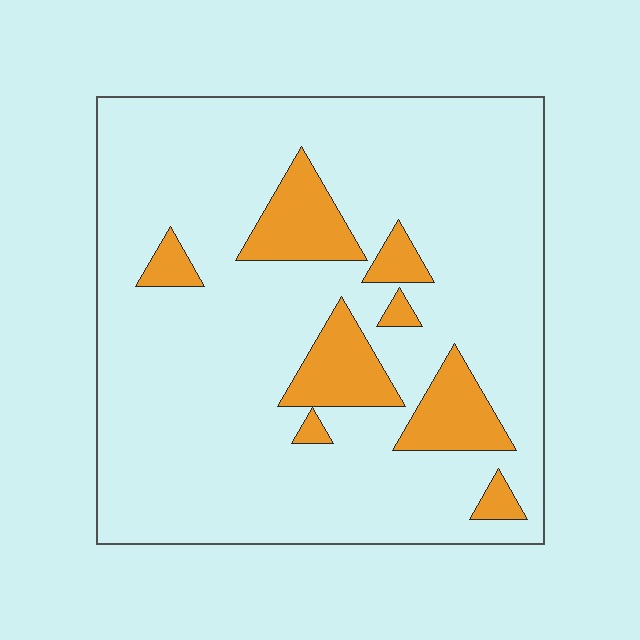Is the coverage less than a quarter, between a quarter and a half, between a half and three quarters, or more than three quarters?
Less than a quarter.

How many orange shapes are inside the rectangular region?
8.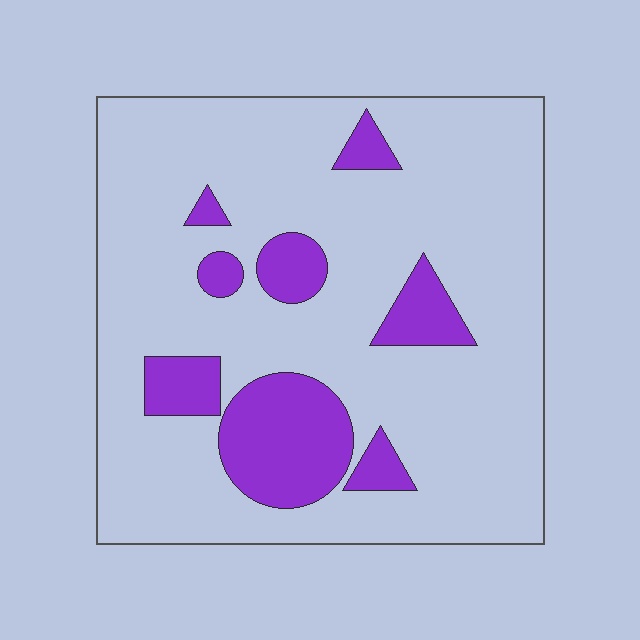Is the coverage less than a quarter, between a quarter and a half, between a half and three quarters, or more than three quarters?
Less than a quarter.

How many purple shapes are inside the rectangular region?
8.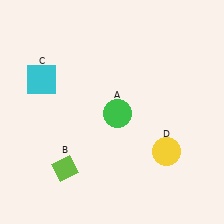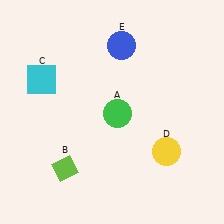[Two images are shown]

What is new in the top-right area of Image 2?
A blue circle (E) was added in the top-right area of Image 2.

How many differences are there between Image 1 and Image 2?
There is 1 difference between the two images.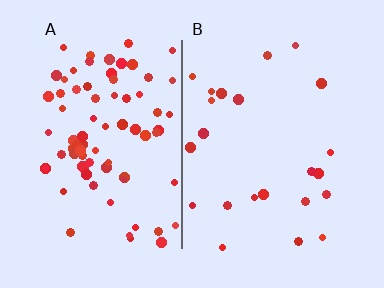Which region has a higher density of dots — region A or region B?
A (the left).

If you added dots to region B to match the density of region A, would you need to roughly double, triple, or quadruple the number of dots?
Approximately triple.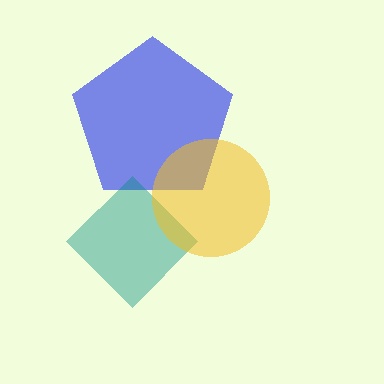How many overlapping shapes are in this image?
There are 3 overlapping shapes in the image.